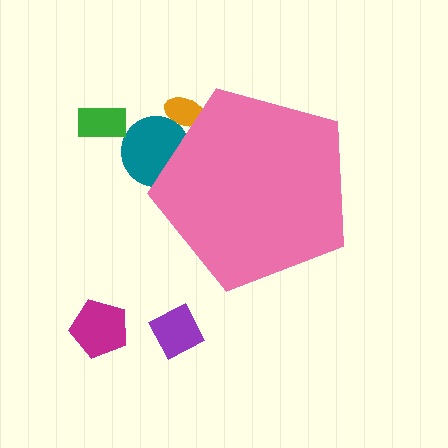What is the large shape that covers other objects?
A pink pentagon.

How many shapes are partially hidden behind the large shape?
2 shapes are partially hidden.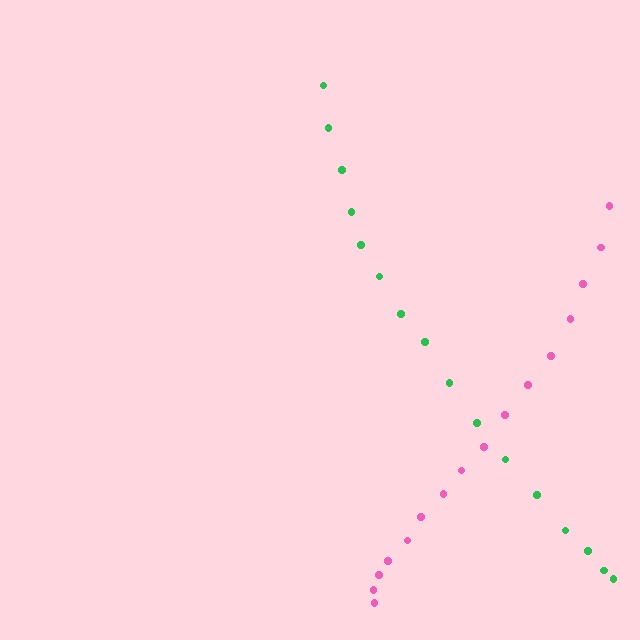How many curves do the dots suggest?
There are 2 distinct paths.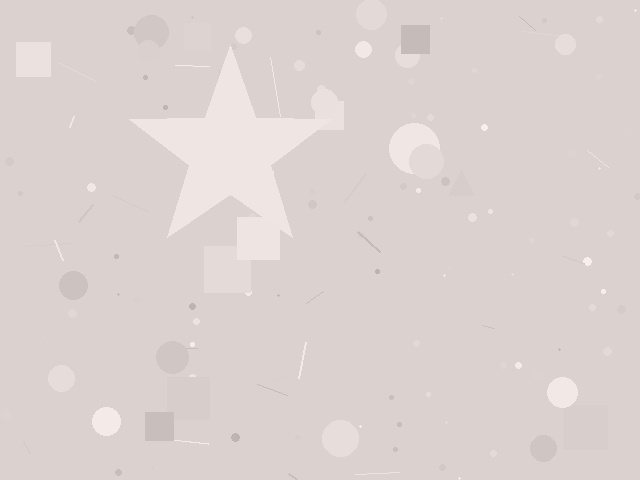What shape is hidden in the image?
A star is hidden in the image.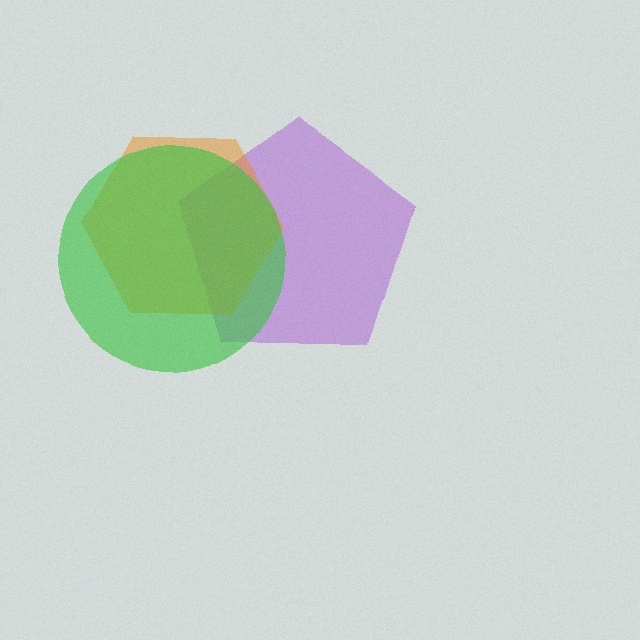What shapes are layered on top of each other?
The layered shapes are: a purple pentagon, an orange hexagon, a green circle.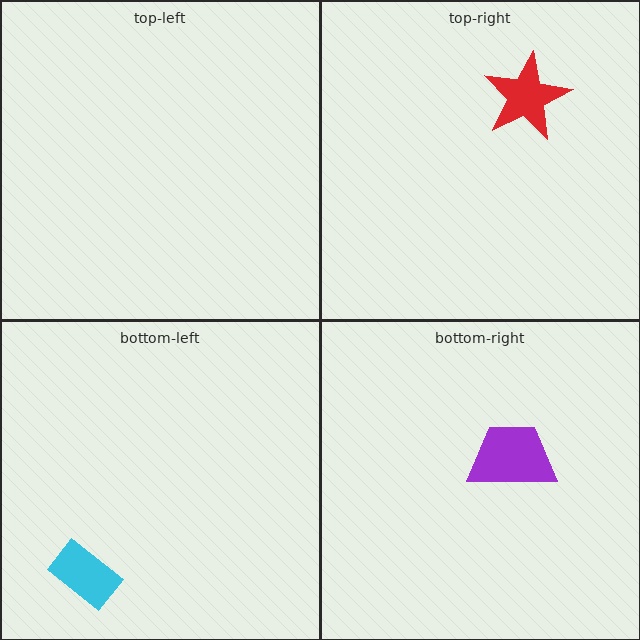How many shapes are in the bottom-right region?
1.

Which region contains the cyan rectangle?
The bottom-left region.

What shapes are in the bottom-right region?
The purple trapezoid.